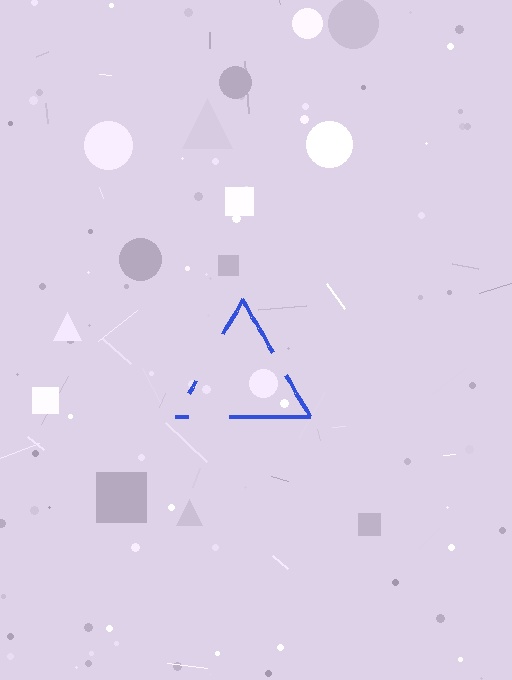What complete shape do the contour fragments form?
The contour fragments form a triangle.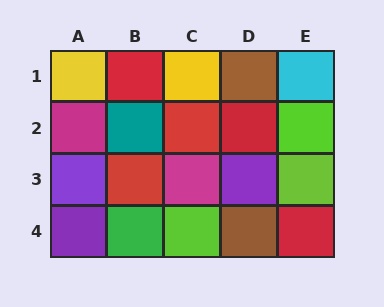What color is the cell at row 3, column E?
Lime.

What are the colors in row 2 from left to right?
Magenta, teal, red, red, lime.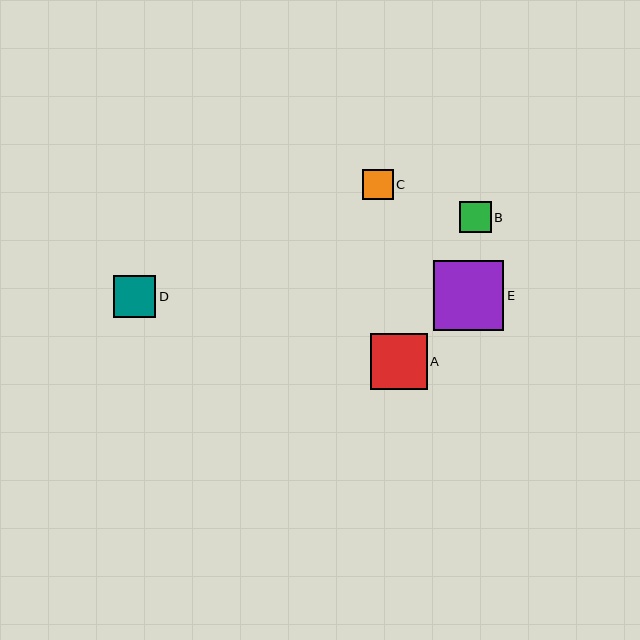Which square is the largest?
Square E is the largest with a size of approximately 70 pixels.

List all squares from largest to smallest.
From largest to smallest: E, A, D, B, C.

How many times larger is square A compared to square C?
Square A is approximately 1.8 times the size of square C.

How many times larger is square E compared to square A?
Square E is approximately 1.2 times the size of square A.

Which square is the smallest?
Square C is the smallest with a size of approximately 31 pixels.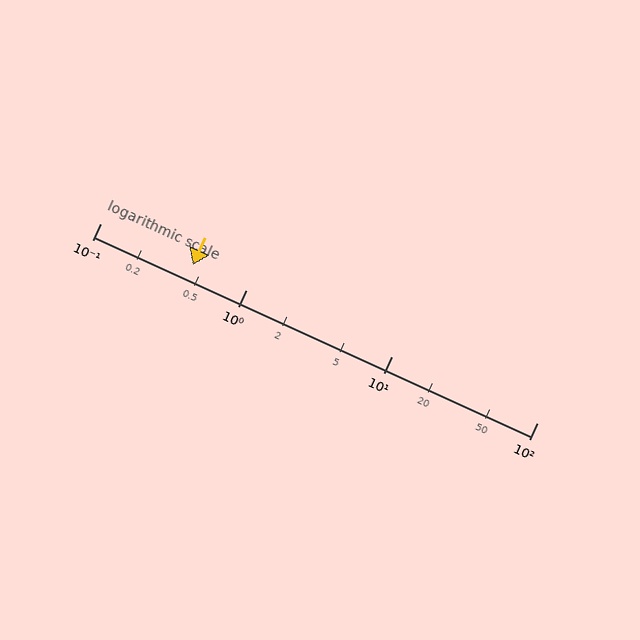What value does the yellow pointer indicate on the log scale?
The pointer indicates approximately 0.43.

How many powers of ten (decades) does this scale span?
The scale spans 3 decades, from 0.1 to 100.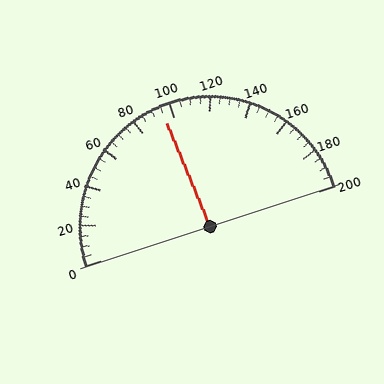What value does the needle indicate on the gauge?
The needle indicates approximately 95.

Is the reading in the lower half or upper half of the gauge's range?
The reading is in the lower half of the range (0 to 200).